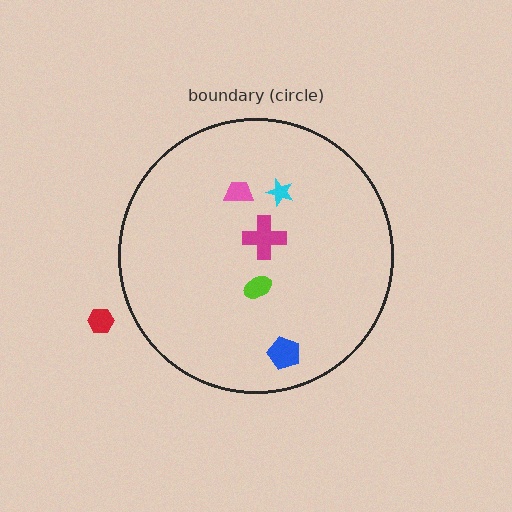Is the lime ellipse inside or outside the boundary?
Inside.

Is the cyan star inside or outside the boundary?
Inside.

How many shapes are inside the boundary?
5 inside, 1 outside.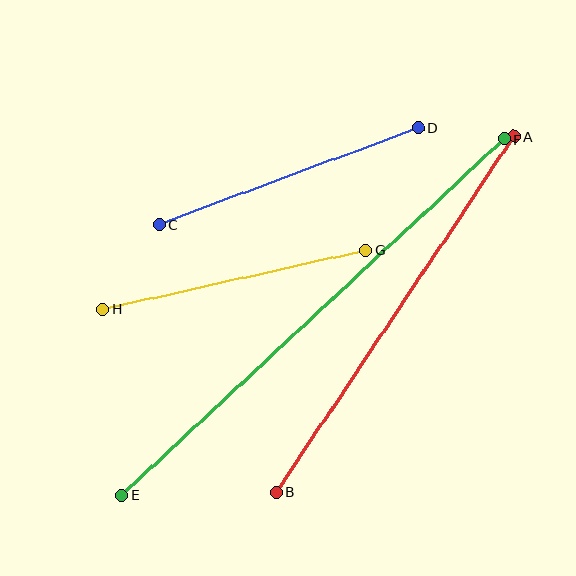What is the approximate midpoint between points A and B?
The midpoint is at approximately (395, 314) pixels.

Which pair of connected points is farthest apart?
Points E and F are farthest apart.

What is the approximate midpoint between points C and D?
The midpoint is at approximately (288, 176) pixels.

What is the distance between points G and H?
The distance is approximately 270 pixels.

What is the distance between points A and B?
The distance is approximately 428 pixels.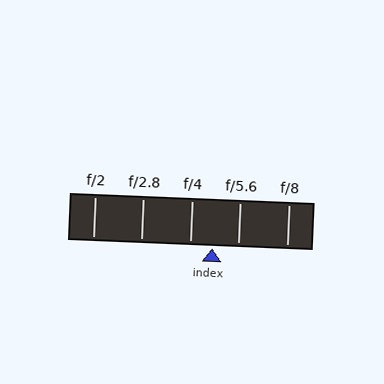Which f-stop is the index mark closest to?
The index mark is closest to f/4.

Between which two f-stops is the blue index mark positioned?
The index mark is between f/4 and f/5.6.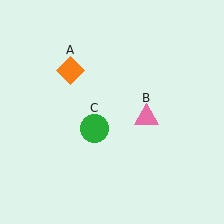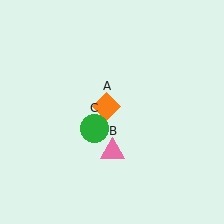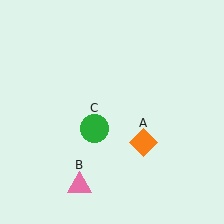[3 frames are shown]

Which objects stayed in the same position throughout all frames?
Green circle (object C) remained stationary.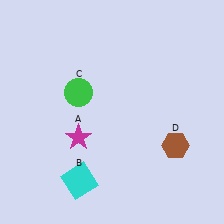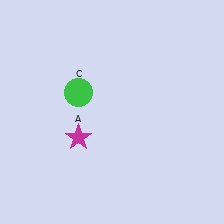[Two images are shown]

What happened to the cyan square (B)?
The cyan square (B) was removed in Image 2. It was in the bottom-left area of Image 1.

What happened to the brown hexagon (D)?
The brown hexagon (D) was removed in Image 2. It was in the bottom-right area of Image 1.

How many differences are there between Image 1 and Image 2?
There are 2 differences between the two images.